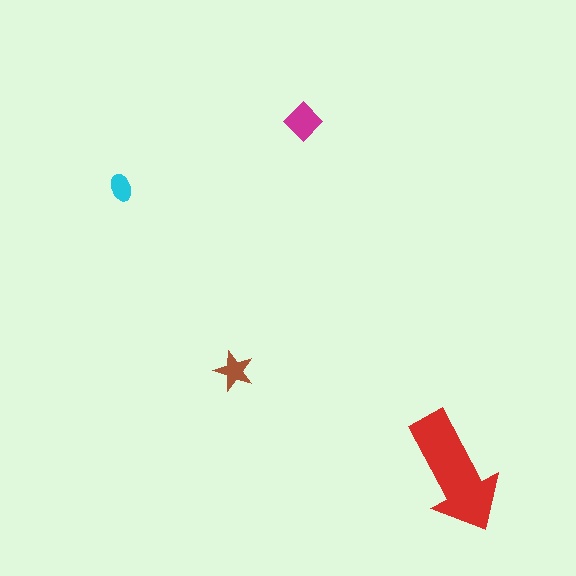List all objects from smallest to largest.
The cyan ellipse, the brown star, the magenta diamond, the red arrow.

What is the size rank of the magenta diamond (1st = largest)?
2nd.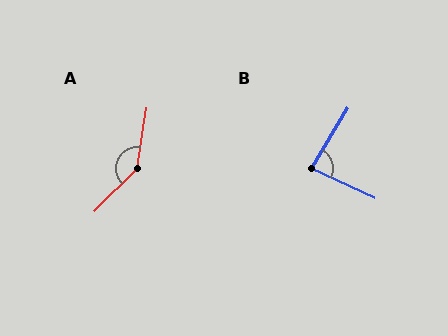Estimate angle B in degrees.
Approximately 83 degrees.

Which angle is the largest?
A, at approximately 144 degrees.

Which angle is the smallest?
B, at approximately 83 degrees.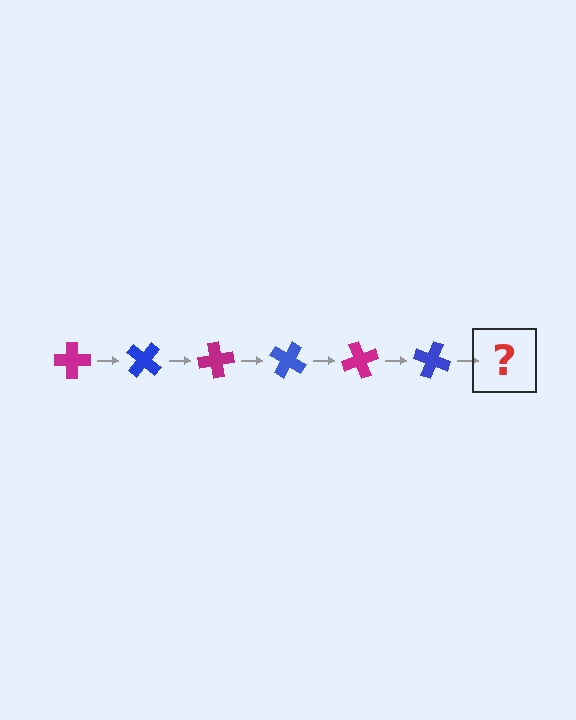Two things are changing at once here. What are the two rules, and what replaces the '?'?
The two rules are that it rotates 40 degrees each step and the color cycles through magenta and blue. The '?' should be a magenta cross, rotated 240 degrees from the start.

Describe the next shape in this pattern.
It should be a magenta cross, rotated 240 degrees from the start.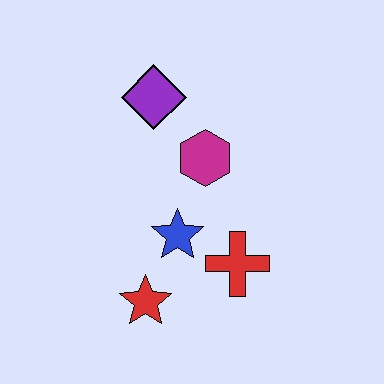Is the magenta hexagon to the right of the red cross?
No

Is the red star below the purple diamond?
Yes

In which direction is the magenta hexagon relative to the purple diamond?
The magenta hexagon is below the purple diamond.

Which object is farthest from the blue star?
The purple diamond is farthest from the blue star.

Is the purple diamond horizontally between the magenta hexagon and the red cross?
No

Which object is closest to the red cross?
The blue star is closest to the red cross.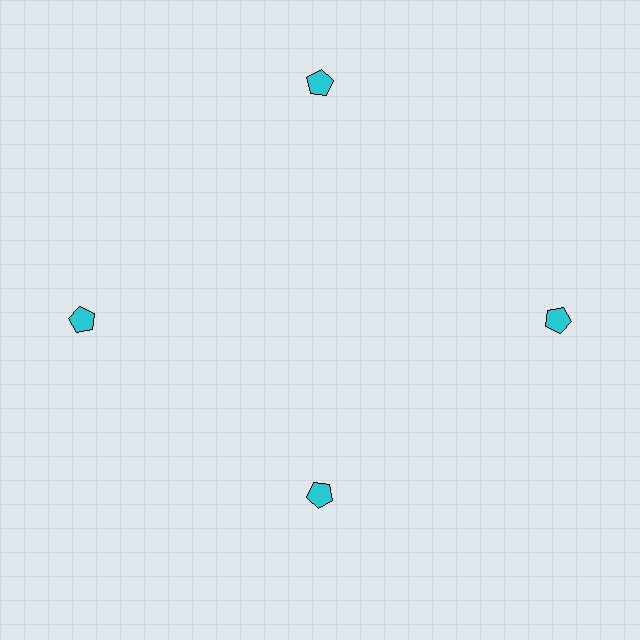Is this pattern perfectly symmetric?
No. The 4 cyan pentagons are arranged in a ring, but one element near the 6 o'clock position is pulled inward toward the center, breaking the 4-fold rotational symmetry.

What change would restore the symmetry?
The symmetry would be restored by moving it outward, back onto the ring so that all 4 pentagons sit at equal angles and equal distance from the center.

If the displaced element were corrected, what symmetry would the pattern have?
It would have 4-fold rotational symmetry — the pattern would map onto itself every 90 degrees.